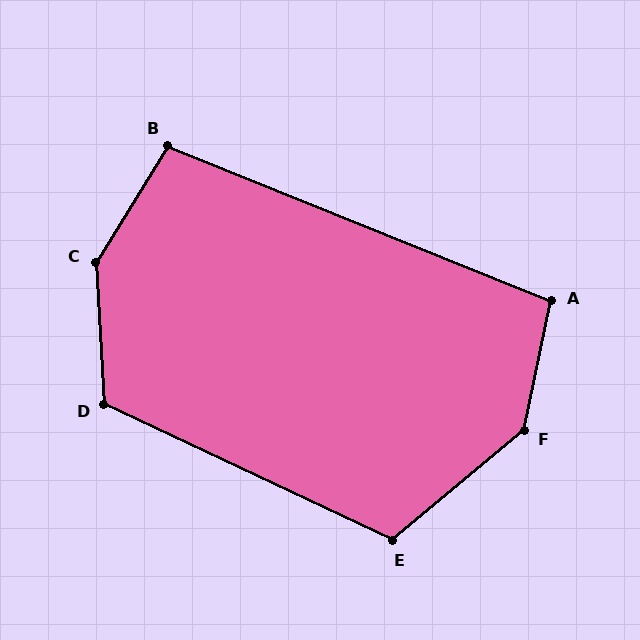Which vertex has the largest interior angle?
C, at approximately 145 degrees.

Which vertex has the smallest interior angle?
B, at approximately 100 degrees.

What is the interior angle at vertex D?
Approximately 119 degrees (obtuse).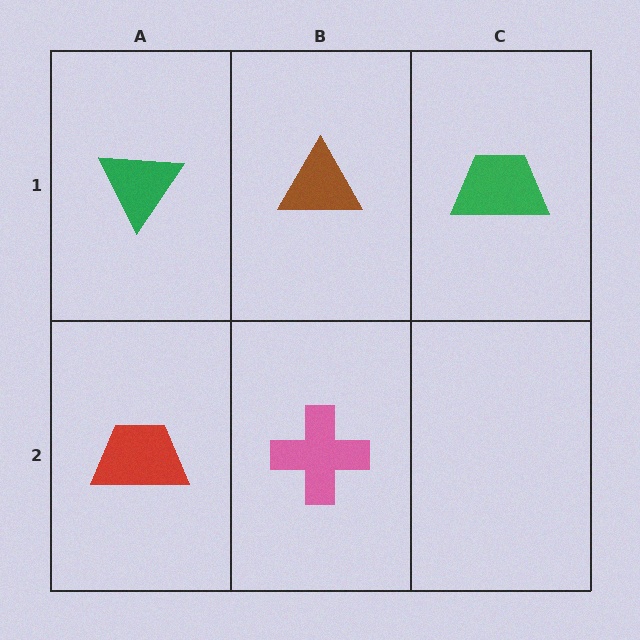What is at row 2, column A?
A red trapezoid.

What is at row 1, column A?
A green triangle.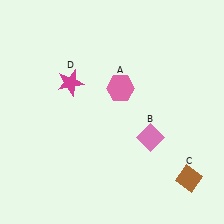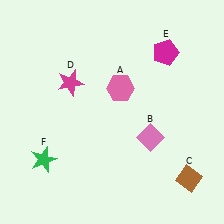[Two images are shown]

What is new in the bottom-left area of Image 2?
A green star (F) was added in the bottom-left area of Image 2.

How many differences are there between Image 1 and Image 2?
There are 2 differences between the two images.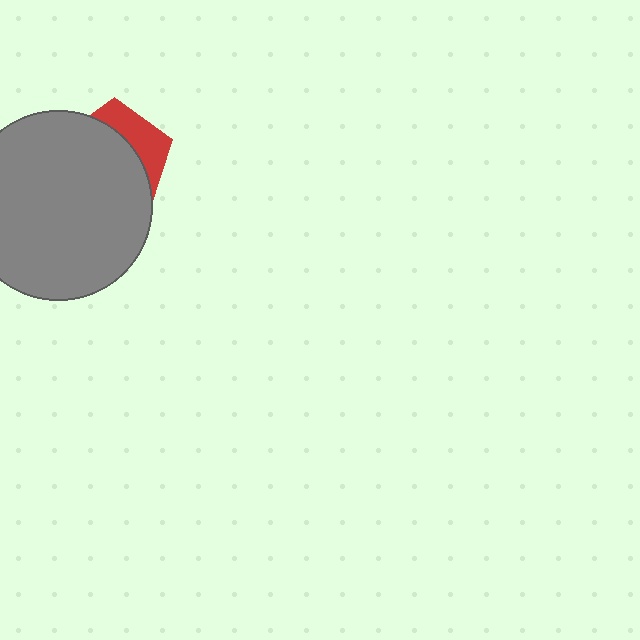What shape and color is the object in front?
The object in front is a gray circle.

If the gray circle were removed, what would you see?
You would see the complete red pentagon.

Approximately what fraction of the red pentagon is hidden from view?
Roughly 70% of the red pentagon is hidden behind the gray circle.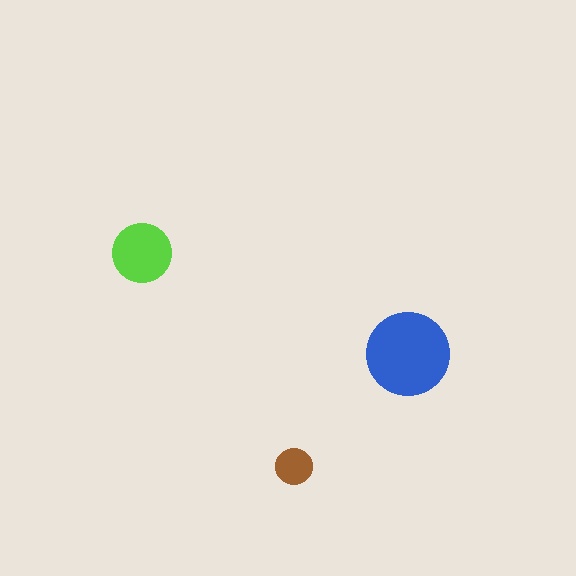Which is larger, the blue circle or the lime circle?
The blue one.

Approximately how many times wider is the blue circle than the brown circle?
About 2.5 times wider.